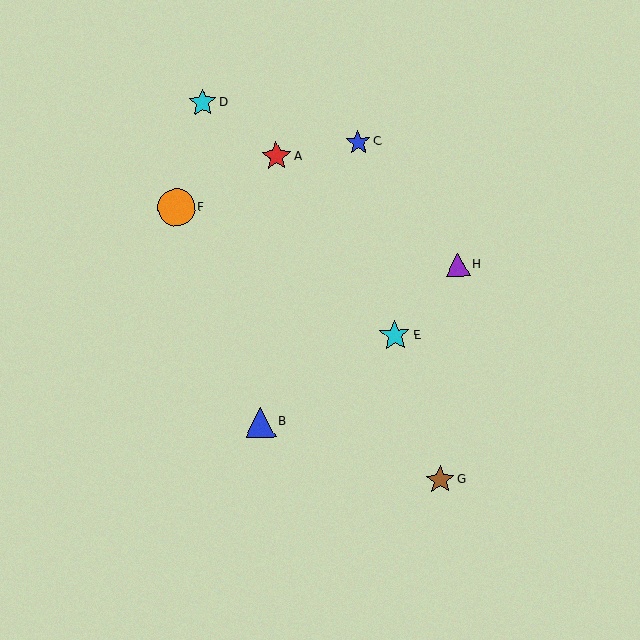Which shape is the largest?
The orange circle (labeled F) is the largest.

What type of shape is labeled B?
Shape B is a blue triangle.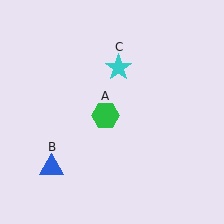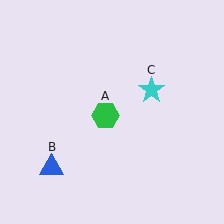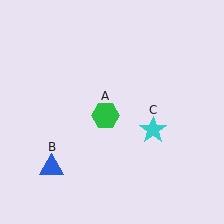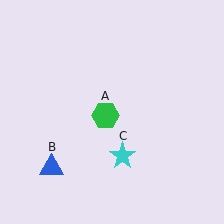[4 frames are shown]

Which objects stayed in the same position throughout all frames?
Green hexagon (object A) and blue triangle (object B) remained stationary.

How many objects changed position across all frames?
1 object changed position: cyan star (object C).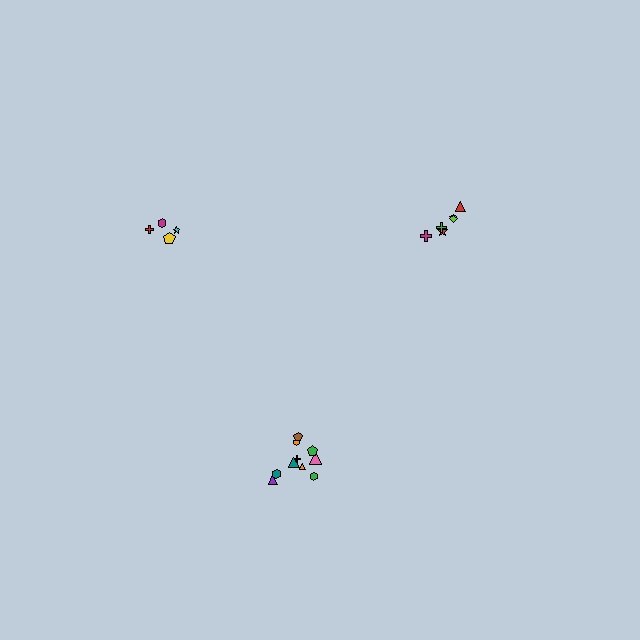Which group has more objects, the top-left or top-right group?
The top-right group.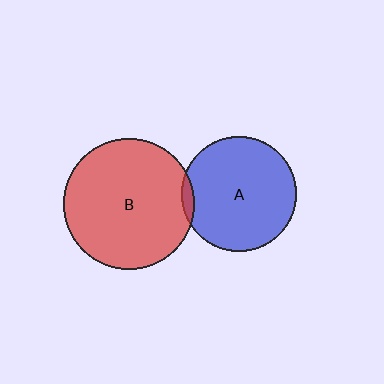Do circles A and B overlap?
Yes.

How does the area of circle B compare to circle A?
Approximately 1.3 times.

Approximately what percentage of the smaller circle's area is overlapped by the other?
Approximately 5%.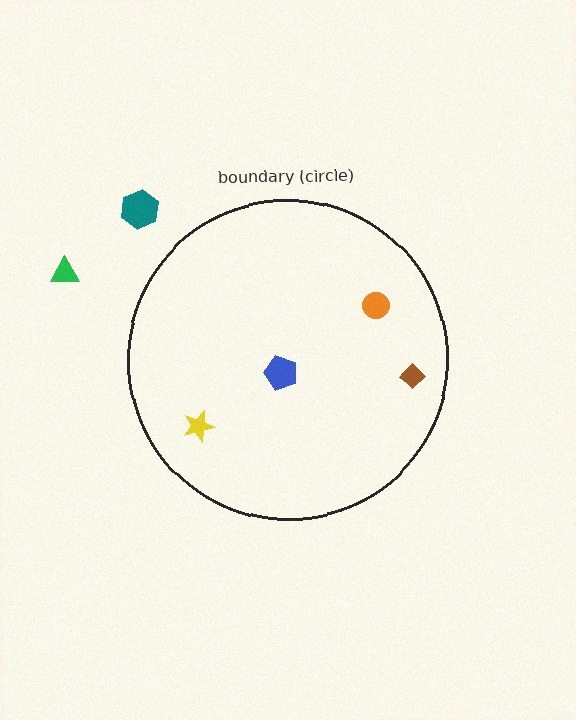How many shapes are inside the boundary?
4 inside, 2 outside.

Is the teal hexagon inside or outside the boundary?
Outside.